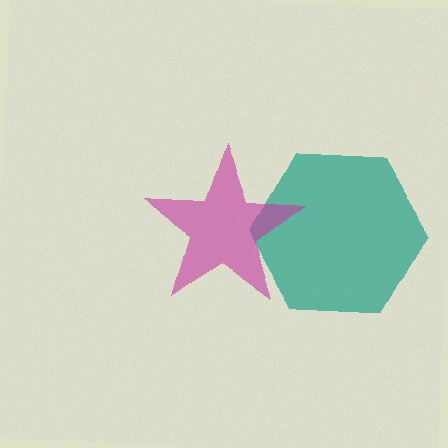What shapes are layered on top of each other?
The layered shapes are: a teal hexagon, a magenta star.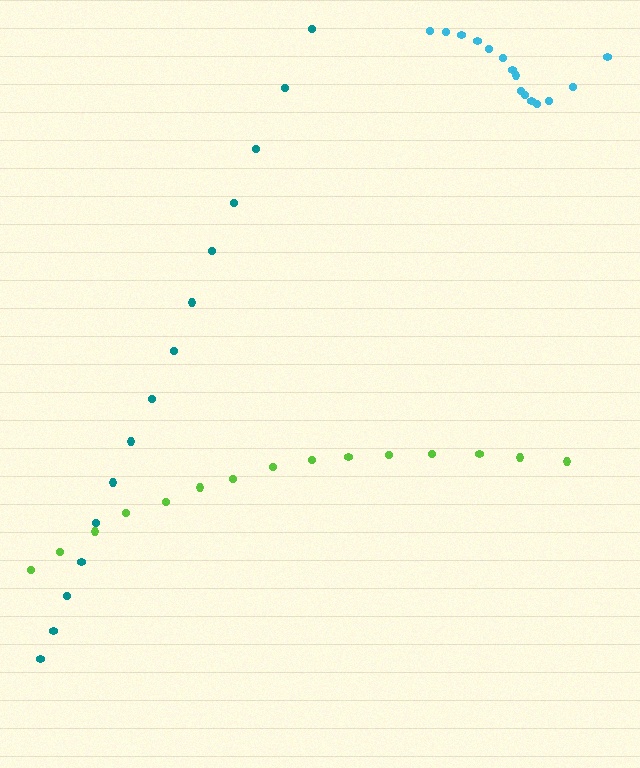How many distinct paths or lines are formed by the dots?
There are 3 distinct paths.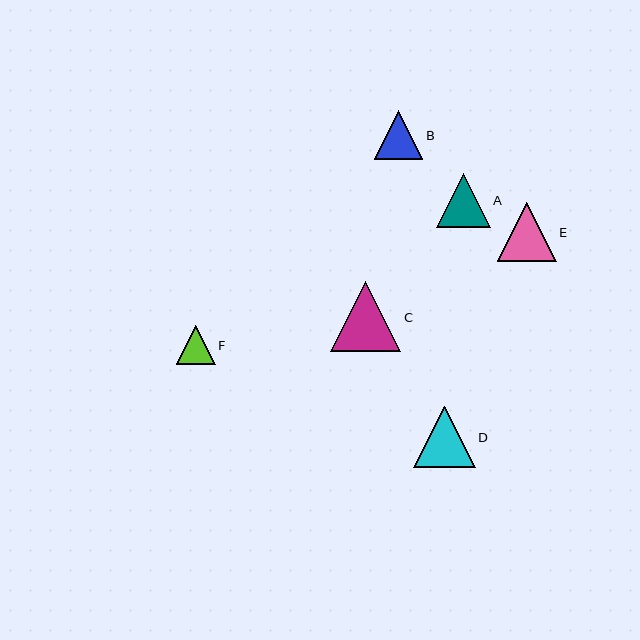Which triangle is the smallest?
Triangle F is the smallest with a size of approximately 39 pixels.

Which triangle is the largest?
Triangle C is the largest with a size of approximately 70 pixels.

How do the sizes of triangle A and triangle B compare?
Triangle A and triangle B are approximately the same size.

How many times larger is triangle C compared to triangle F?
Triangle C is approximately 1.8 times the size of triangle F.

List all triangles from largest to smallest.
From largest to smallest: C, D, E, A, B, F.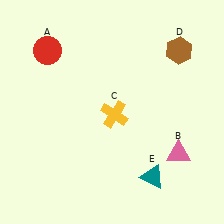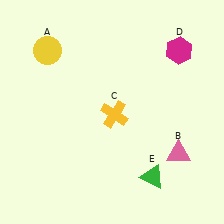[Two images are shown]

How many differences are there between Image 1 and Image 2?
There are 3 differences between the two images.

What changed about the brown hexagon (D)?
In Image 1, D is brown. In Image 2, it changed to magenta.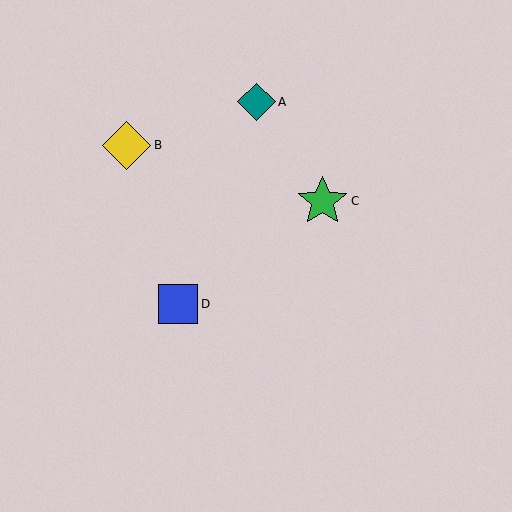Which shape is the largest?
The green star (labeled C) is the largest.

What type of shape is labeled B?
Shape B is a yellow diamond.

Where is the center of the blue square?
The center of the blue square is at (178, 304).